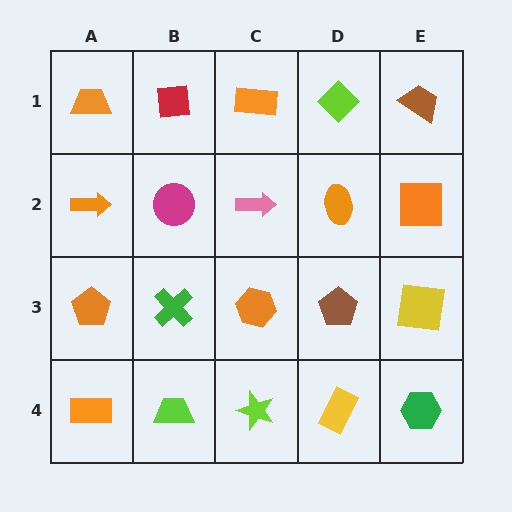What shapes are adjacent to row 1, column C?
A pink arrow (row 2, column C), a red square (row 1, column B), a lime diamond (row 1, column D).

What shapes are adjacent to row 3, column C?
A pink arrow (row 2, column C), a lime star (row 4, column C), a green cross (row 3, column B), a brown pentagon (row 3, column D).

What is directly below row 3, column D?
A yellow rectangle.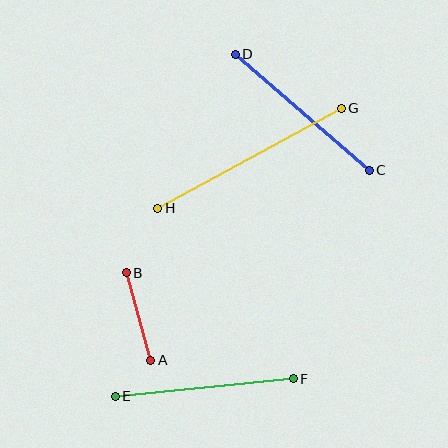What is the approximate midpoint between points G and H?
The midpoint is at approximately (249, 158) pixels.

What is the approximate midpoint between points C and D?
The midpoint is at approximately (302, 112) pixels.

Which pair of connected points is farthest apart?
Points G and H are farthest apart.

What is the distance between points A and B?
The distance is approximately 91 pixels.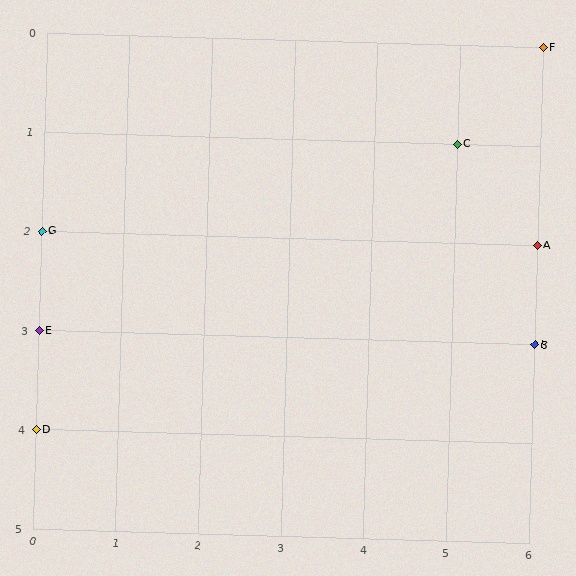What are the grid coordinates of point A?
Point A is at grid coordinates (6, 2).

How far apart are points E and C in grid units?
Points E and C are 5 columns and 2 rows apart (about 5.4 grid units diagonally).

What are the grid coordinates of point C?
Point C is at grid coordinates (5, 1).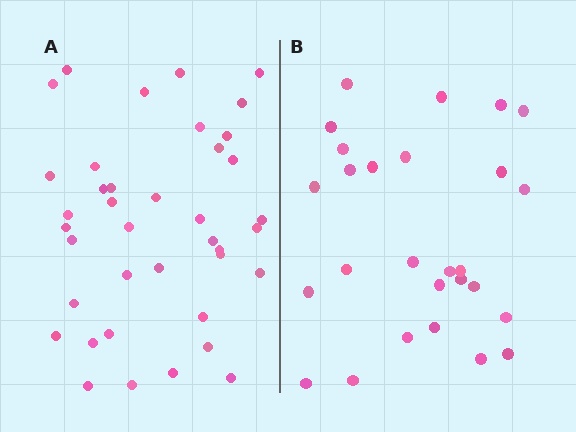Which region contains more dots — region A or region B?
Region A (the left region) has more dots.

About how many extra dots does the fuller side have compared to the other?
Region A has roughly 12 or so more dots than region B.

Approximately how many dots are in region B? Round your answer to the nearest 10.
About 30 dots. (The exact count is 27, which rounds to 30.)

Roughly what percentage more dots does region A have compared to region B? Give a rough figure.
About 45% more.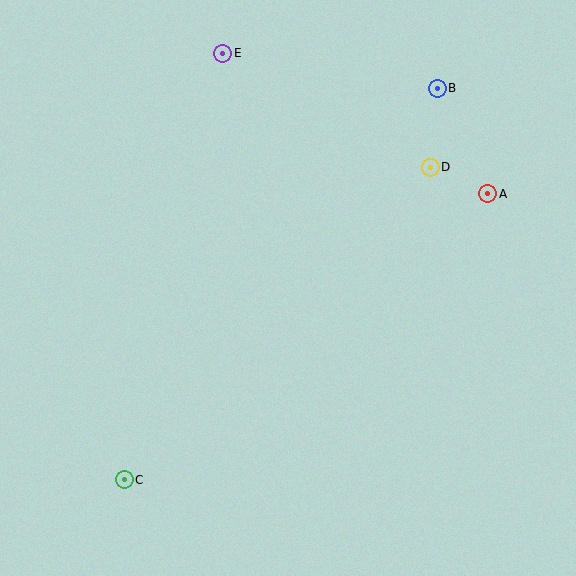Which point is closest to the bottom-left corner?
Point C is closest to the bottom-left corner.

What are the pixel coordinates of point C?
Point C is at (124, 480).